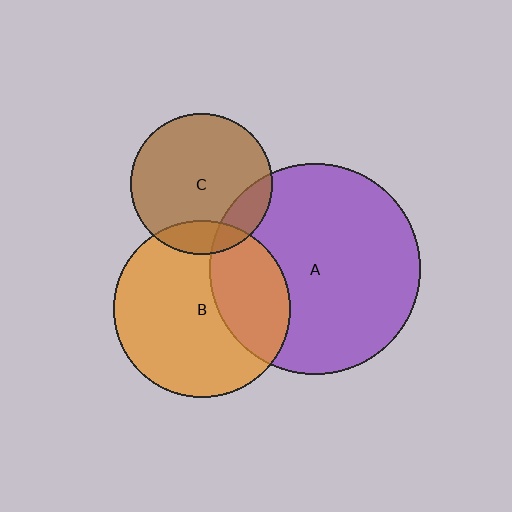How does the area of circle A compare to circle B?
Approximately 1.4 times.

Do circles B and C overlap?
Yes.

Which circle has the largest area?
Circle A (purple).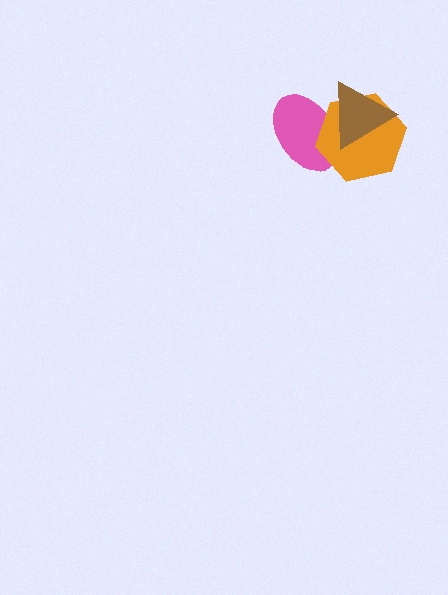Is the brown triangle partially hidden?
No, no other shape covers it.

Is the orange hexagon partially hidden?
Yes, it is partially covered by another shape.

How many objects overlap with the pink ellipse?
2 objects overlap with the pink ellipse.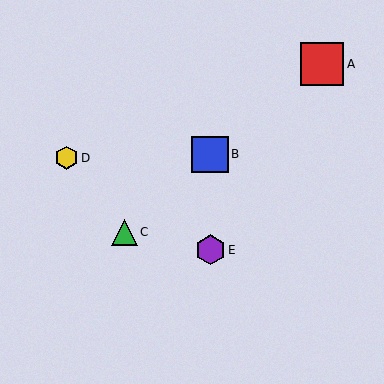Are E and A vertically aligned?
No, E is at x≈210 and A is at x≈322.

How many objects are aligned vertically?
2 objects (B, E) are aligned vertically.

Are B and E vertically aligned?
Yes, both are at x≈210.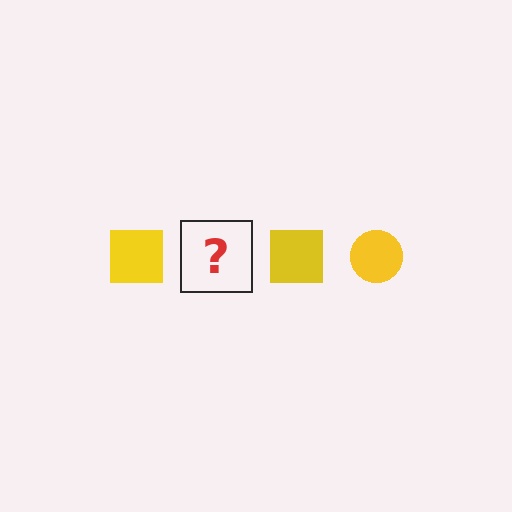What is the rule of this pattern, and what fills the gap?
The rule is that the pattern cycles through square, circle shapes in yellow. The gap should be filled with a yellow circle.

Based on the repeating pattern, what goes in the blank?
The blank should be a yellow circle.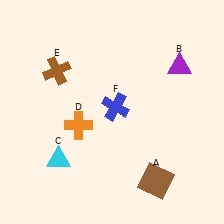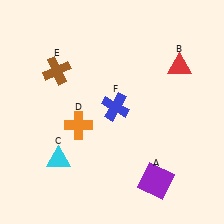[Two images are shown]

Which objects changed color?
A changed from brown to purple. B changed from purple to red.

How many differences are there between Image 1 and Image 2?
There are 2 differences between the two images.